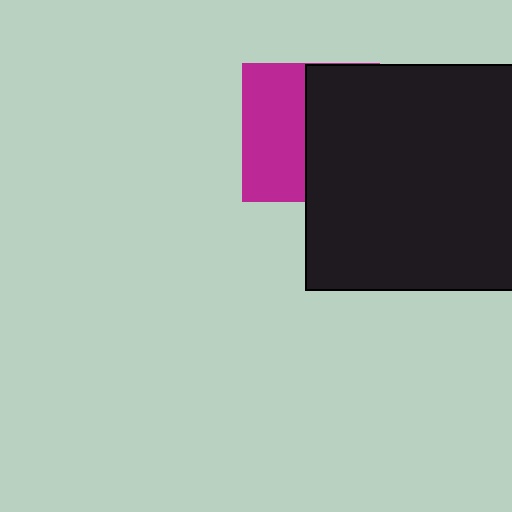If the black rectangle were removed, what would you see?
You would see the complete magenta square.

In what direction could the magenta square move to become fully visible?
The magenta square could move left. That would shift it out from behind the black rectangle entirely.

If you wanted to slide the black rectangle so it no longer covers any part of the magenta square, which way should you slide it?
Slide it right — that is the most direct way to separate the two shapes.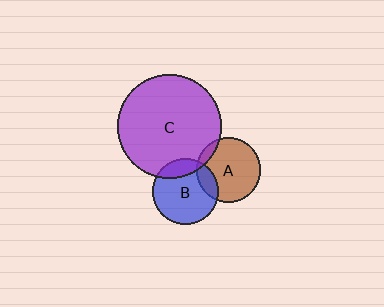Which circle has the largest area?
Circle C (purple).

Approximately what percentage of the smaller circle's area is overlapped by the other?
Approximately 20%.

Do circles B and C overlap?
Yes.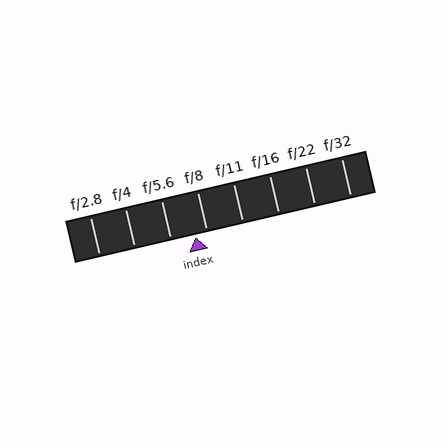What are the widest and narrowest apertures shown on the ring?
The widest aperture shown is f/2.8 and the narrowest is f/32.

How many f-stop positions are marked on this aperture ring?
There are 8 f-stop positions marked.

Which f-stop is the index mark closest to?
The index mark is closest to f/8.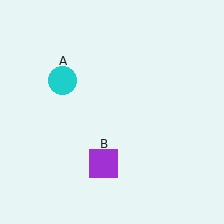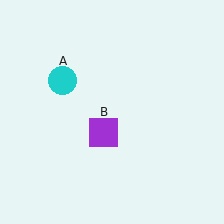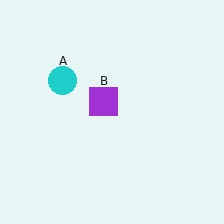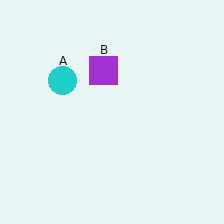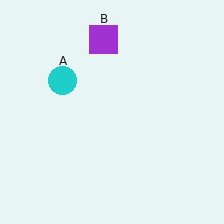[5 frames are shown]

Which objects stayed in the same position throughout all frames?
Cyan circle (object A) remained stationary.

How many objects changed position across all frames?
1 object changed position: purple square (object B).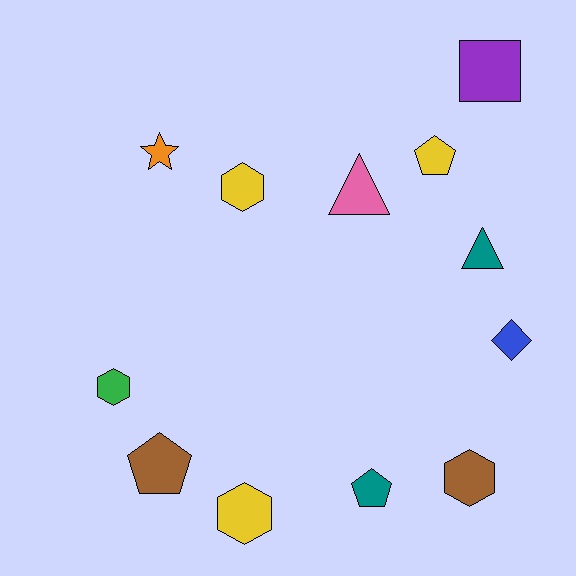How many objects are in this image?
There are 12 objects.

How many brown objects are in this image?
There are 2 brown objects.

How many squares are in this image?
There is 1 square.